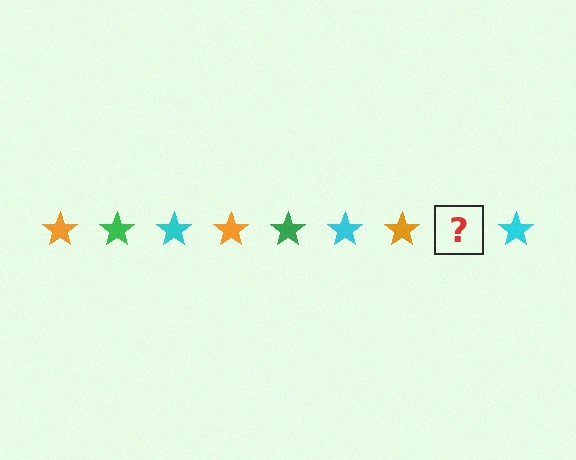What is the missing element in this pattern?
The missing element is a green star.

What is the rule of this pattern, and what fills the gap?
The rule is that the pattern cycles through orange, green, cyan stars. The gap should be filled with a green star.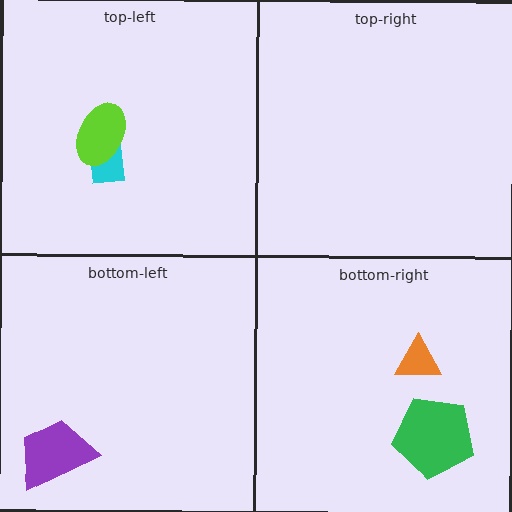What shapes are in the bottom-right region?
The green pentagon, the orange triangle.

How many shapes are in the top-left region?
2.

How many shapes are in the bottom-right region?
2.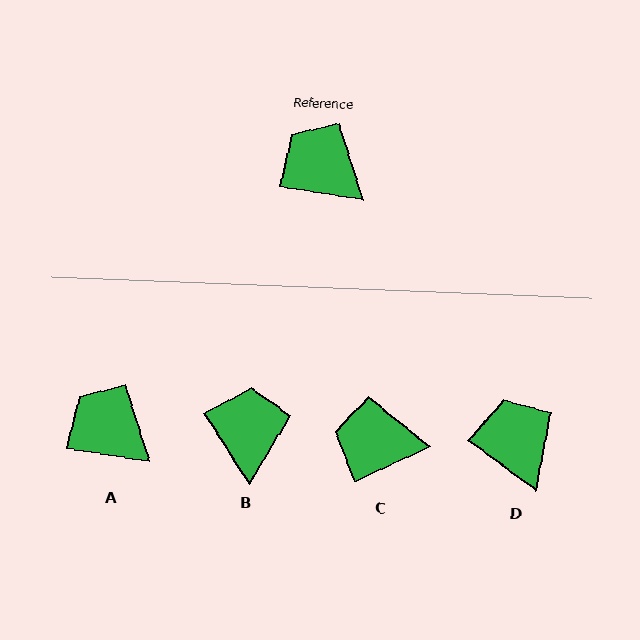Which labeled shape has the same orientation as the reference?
A.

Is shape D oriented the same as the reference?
No, it is off by about 28 degrees.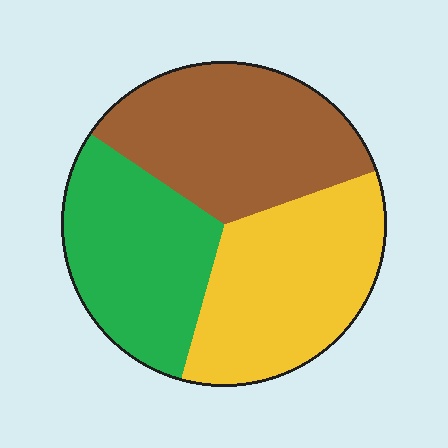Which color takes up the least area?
Green, at roughly 30%.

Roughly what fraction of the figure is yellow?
Yellow takes up between a quarter and a half of the figure.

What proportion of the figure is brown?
Brown takes up about one third (1/3) of the figure.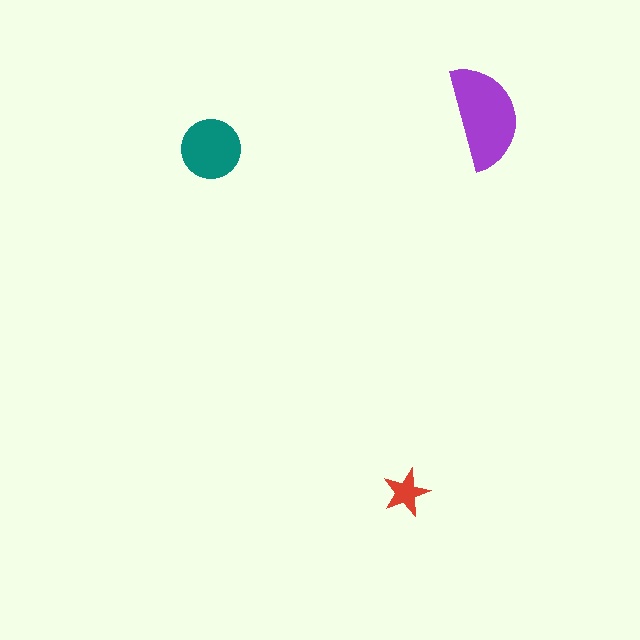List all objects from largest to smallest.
The purple semicircle, the teal circle, the red star.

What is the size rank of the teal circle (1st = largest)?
2nd.